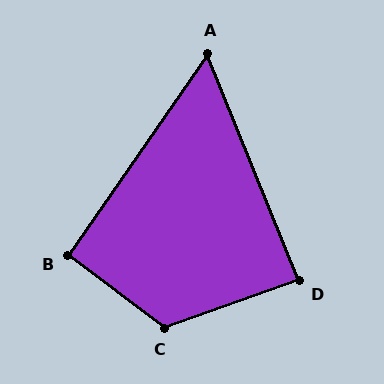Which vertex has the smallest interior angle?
A, at approximately 57 degrees.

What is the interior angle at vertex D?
Approximately 87 degrees (approximately right).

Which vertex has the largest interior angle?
C, at approximately 123 degrees.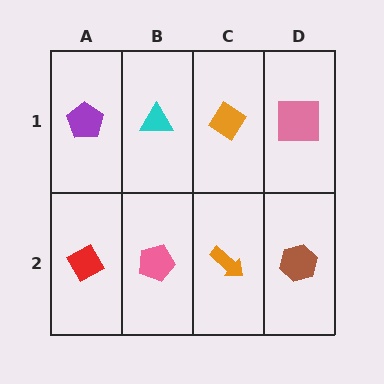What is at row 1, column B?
A cyan triangle.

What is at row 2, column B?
A pink pentagon.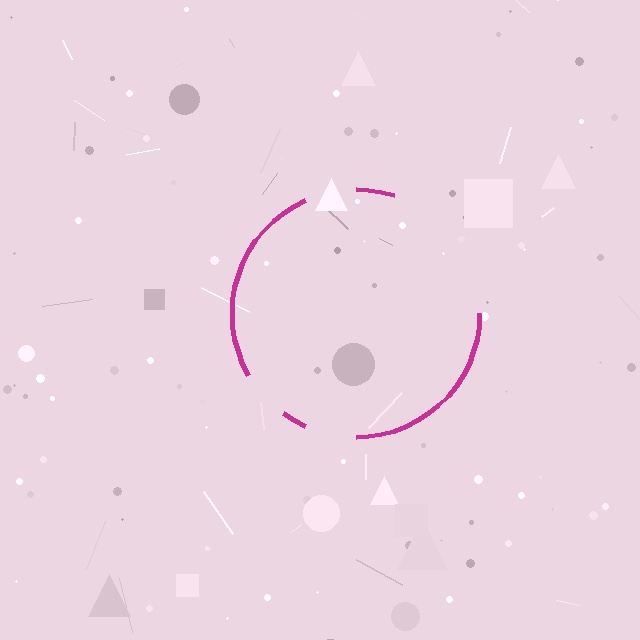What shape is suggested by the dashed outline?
The dashed outline suggests a circle.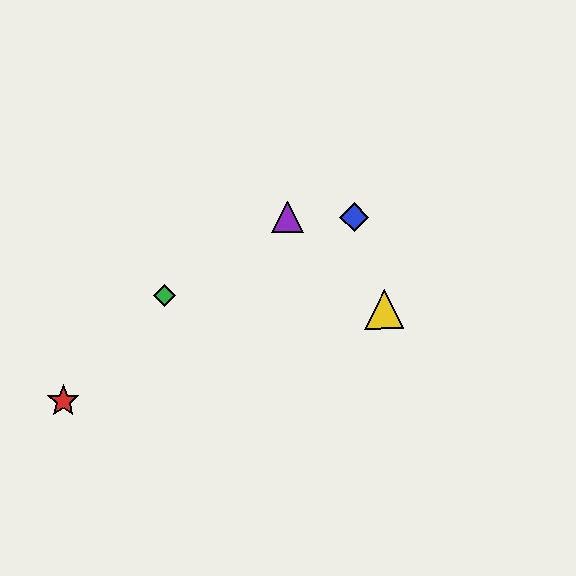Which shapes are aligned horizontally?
The blue diamond, the purple triangle are aligned horizontally.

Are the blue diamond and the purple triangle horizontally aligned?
Yes, both are at y≈217.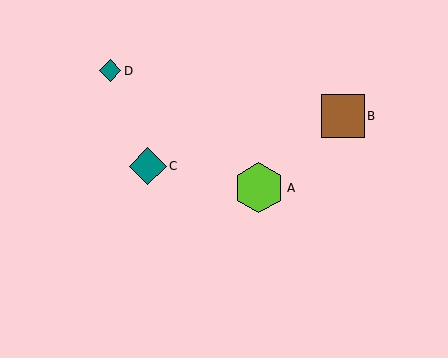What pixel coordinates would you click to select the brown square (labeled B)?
Click at (343, 116) to select the brown square B.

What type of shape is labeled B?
Shape B is a brown square.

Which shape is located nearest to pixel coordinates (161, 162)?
The teal diamond (labeled C) at (148, 166) is nearest to that location.